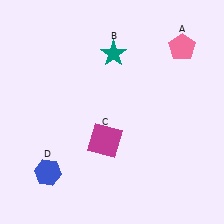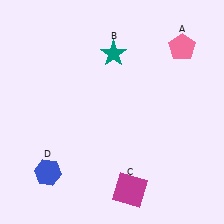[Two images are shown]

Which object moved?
The magenta square (C) moved down.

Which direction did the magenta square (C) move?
The magenta square (C) moved down.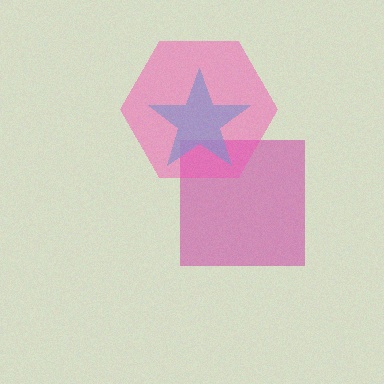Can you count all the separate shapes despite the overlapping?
Yes, there are 3 separate shapes.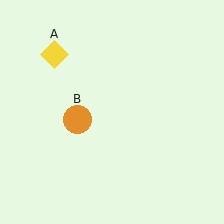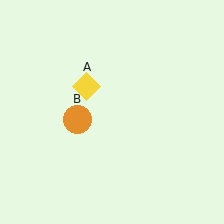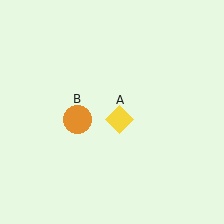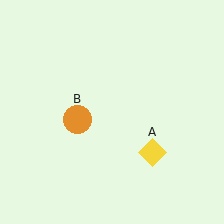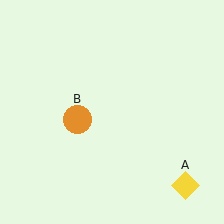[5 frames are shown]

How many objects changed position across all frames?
1 object changed position: yellow diamond (object A).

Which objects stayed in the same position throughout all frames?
Orange circle (object B) remained stationary.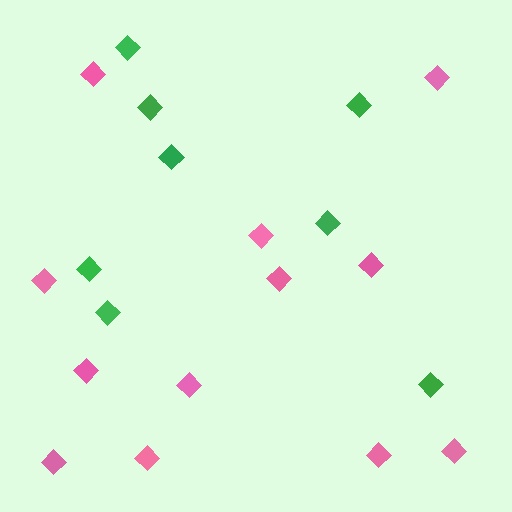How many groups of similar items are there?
There are 2 groups: one group of pink diamonds (12) and one group of green diamonds (8).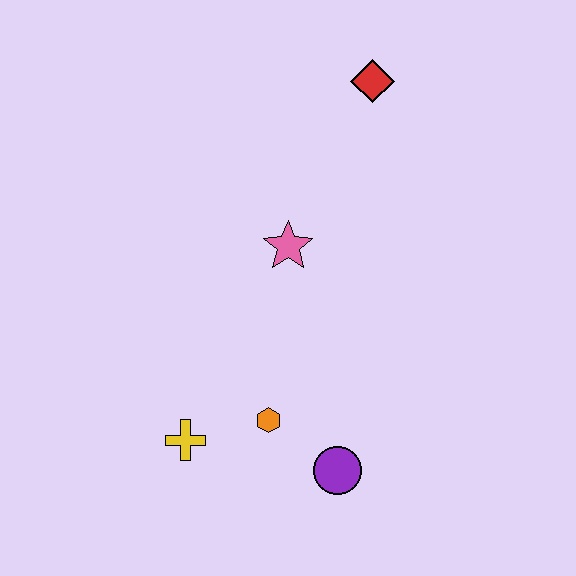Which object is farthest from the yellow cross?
The red diamond is farthest from the yellow cross.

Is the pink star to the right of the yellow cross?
Yes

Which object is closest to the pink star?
The orange hexagon is closest to the pink star.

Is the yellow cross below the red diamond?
Yes